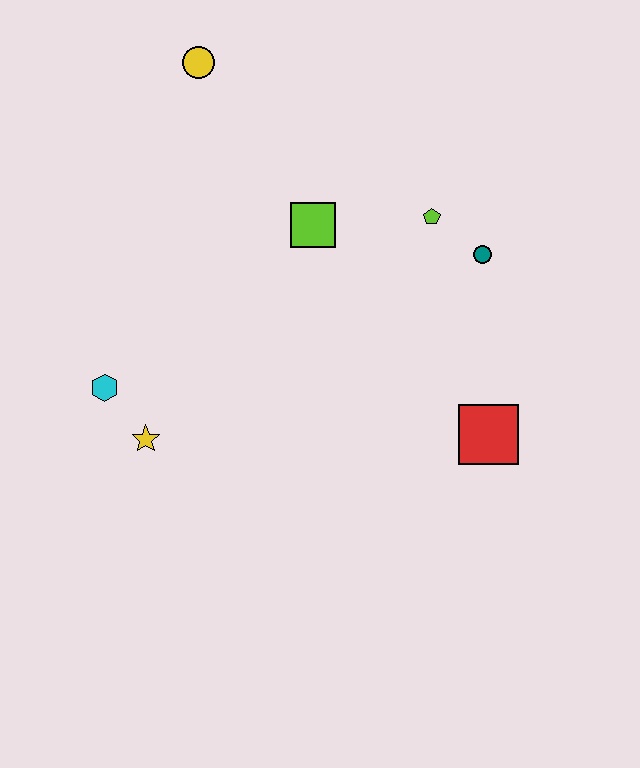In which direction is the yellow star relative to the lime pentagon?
The yellow star is to the left of the lime pentagon.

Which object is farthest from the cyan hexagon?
The teal circle is farthest from the cyan hexagon.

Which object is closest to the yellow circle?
The lime square is closest to the yellow circle.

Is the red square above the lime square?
No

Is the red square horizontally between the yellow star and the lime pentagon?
No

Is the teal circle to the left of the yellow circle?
No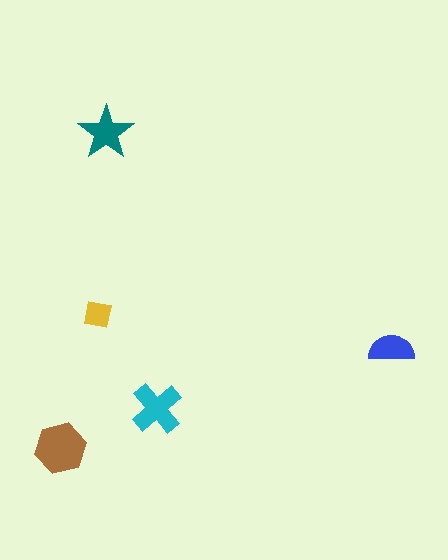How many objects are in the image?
There are 5 objects in the image.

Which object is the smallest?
The yellow square.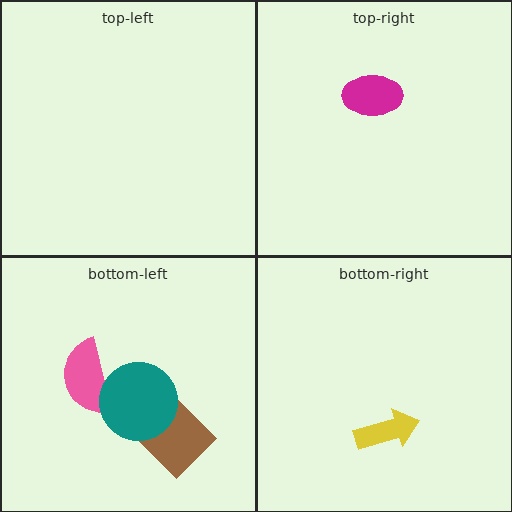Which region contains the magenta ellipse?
The top-right region.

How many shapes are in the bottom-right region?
1.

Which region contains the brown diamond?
The bottom-left region.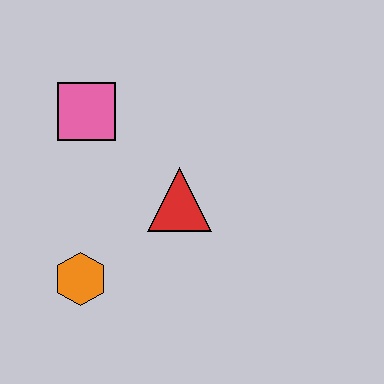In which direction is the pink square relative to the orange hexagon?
The pink square is above the orange hexagon.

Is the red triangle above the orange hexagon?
Yes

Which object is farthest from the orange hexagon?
The pink square is farthest from the orange hexagon.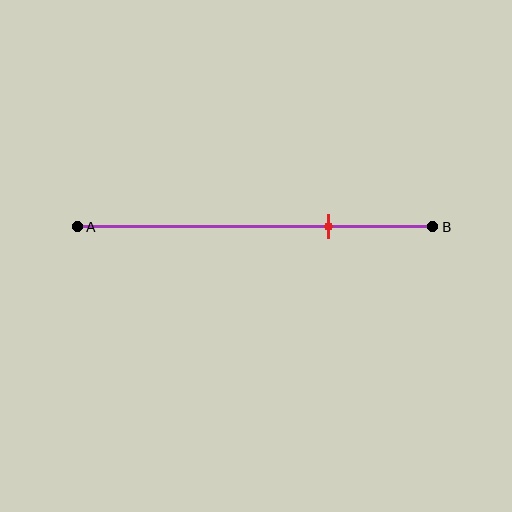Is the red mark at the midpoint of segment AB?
No, the mark is at about 70% from A, not at the 50% midpoint.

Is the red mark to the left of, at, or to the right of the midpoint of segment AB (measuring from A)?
The red mark is to the right of the midpoint of segment AB.